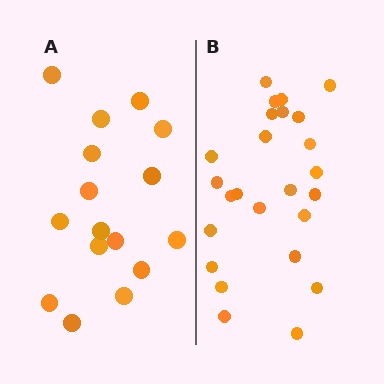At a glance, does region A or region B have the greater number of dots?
Region B (the right region) has more dots.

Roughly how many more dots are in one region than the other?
Region B has roughly 8 or so more dots than region A.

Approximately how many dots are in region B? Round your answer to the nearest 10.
About 20 dots. (The exact count is 25, which rounds to 20.)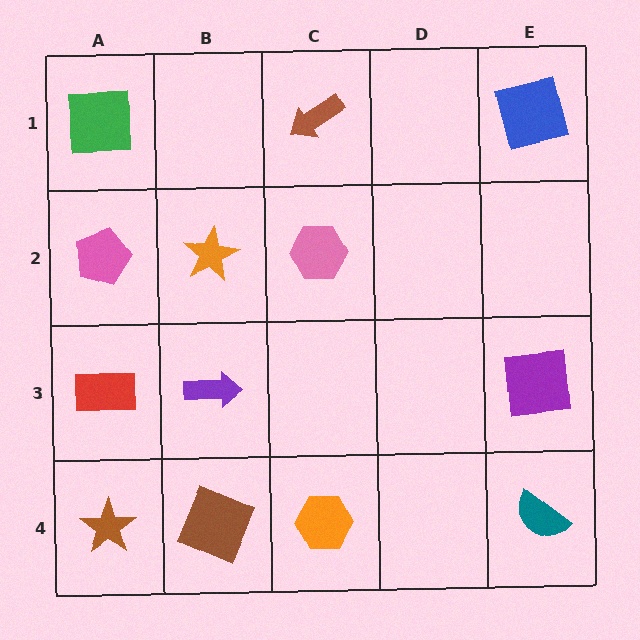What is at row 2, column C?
A pink hexagon.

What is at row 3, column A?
A red rectangle.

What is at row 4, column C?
An orange hexagon.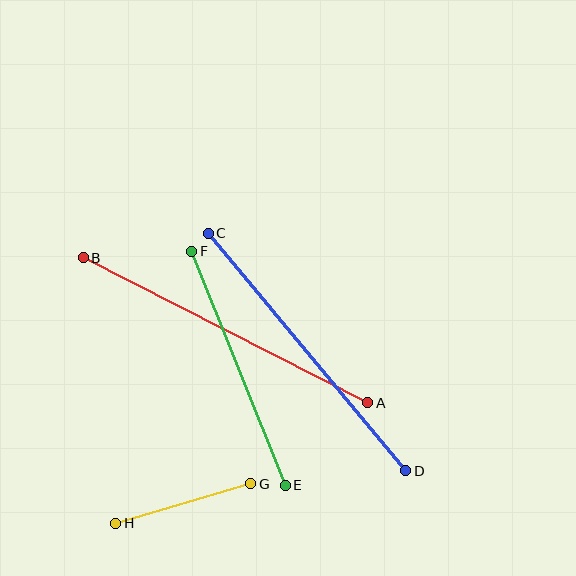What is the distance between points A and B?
The distance is approximately 319 pixels.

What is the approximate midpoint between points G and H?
The midpoint is at approximately (183, 503) pixels.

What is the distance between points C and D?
The distance is approximately 309 pixels.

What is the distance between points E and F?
The distance is approximately 252 pixels.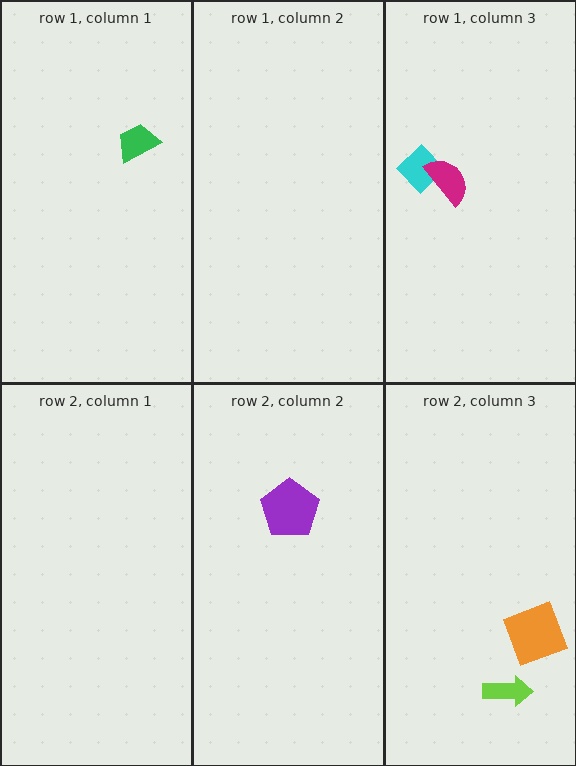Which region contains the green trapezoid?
The row 1, column 1 region.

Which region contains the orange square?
The row 2, column 3 region.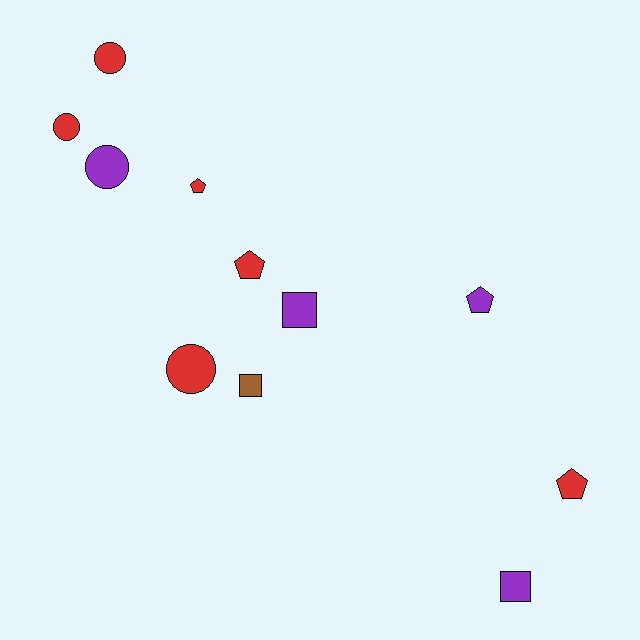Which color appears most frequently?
Red, with 6 objects.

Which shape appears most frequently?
Pentagon, with 4 objects.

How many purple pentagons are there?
There is 1 purple pentagon.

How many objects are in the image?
There are 11 objects.